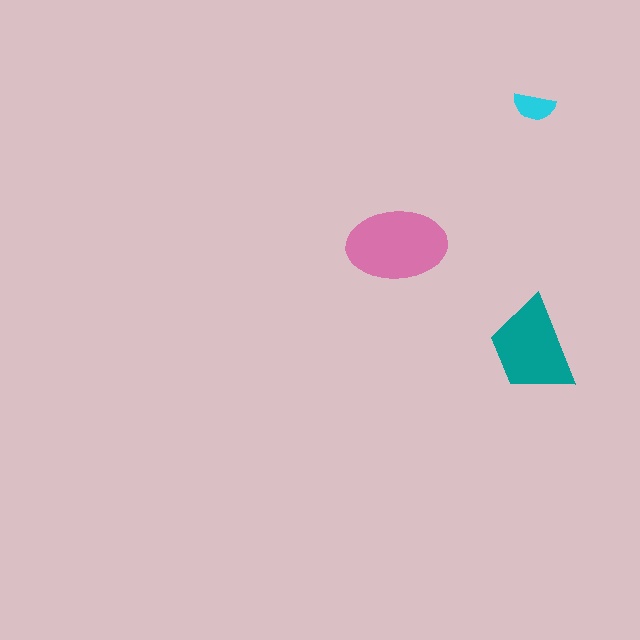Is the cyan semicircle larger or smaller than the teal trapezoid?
Smaller.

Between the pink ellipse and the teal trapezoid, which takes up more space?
The pink ellipse.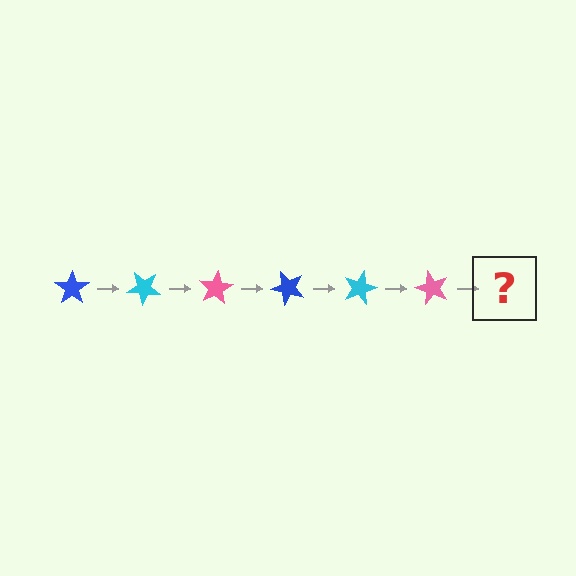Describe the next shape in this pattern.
It should be a blue star, rotated 240 degrees from the start.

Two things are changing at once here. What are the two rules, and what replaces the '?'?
The two rules are that it rotates 40 degrees each step and the color cycles through blue, cyan, and pink. The '?' should be a blue star, rotated 240 degrees from the start.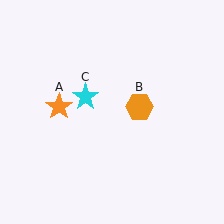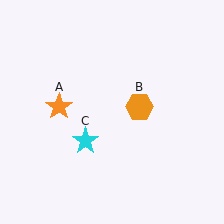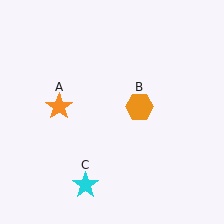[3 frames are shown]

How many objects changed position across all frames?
1 object changed position: cyan star (object C).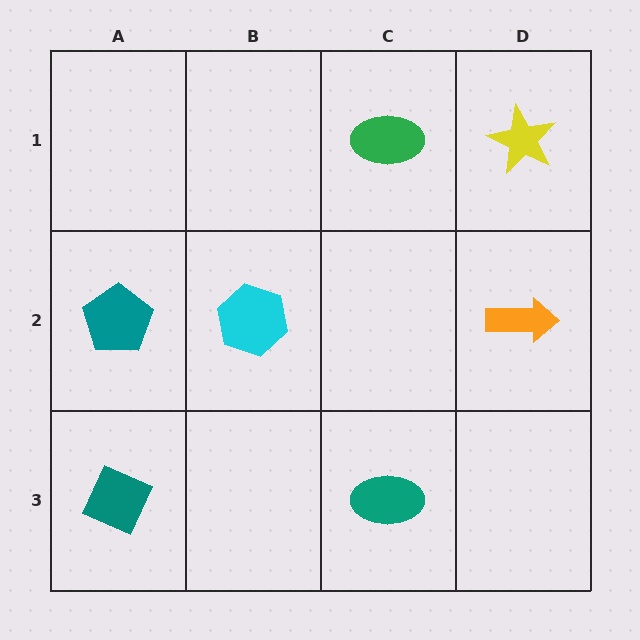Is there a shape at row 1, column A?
No, that cell is empty.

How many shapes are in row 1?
2 shapes.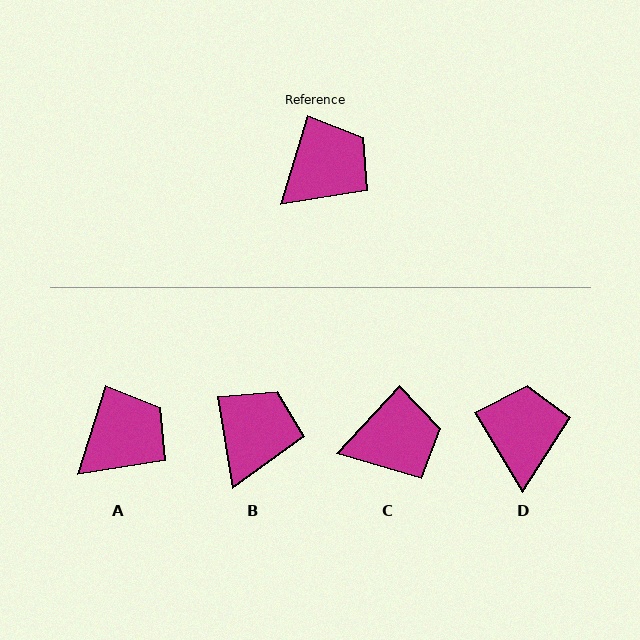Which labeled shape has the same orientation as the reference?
A.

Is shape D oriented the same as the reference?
No, it is off by about 48 degrees.